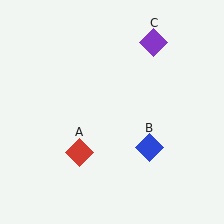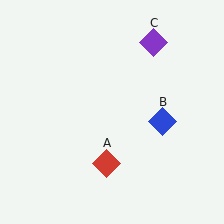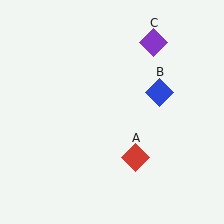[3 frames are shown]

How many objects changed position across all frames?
2 objects changed position: red diamond (object A), blue diamond (object B).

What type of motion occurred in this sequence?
The red diamond (object A), blue diamond (object B) rotated counterclockwise around the center of the scene.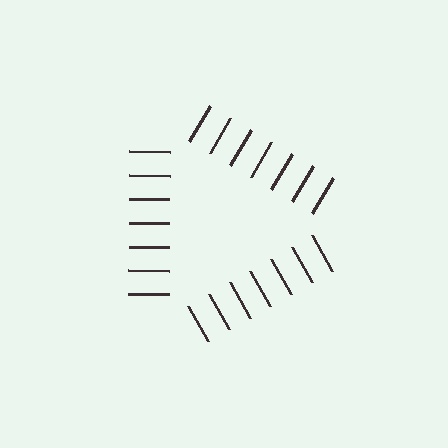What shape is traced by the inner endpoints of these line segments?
An illusory triangle — the line segments terminate on its edges but no continuous stroke is drawn.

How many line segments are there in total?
21 — 7 along each of the 3 edges.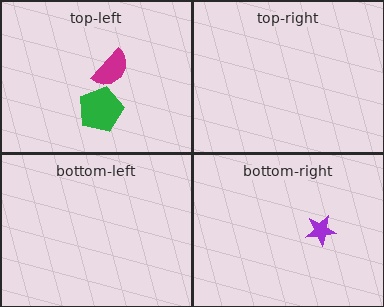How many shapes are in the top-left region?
2.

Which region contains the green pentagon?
The top-left region.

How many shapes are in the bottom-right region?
1.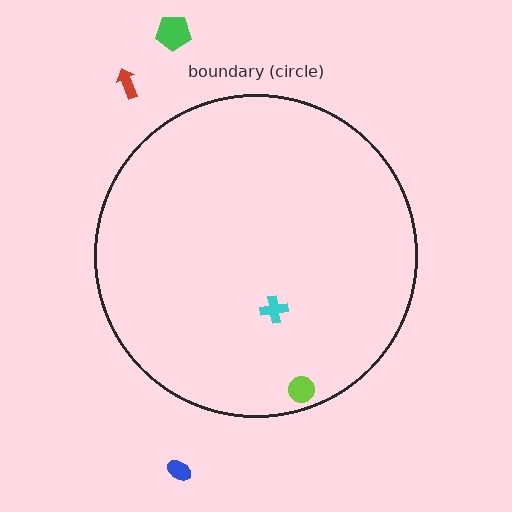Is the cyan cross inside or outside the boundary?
Inside.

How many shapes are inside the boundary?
2 inside, 3 outside.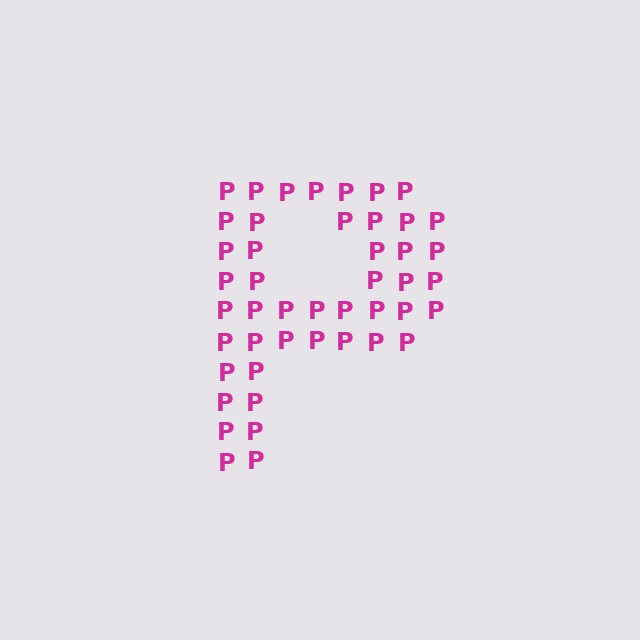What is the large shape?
The large shape is the letter P.